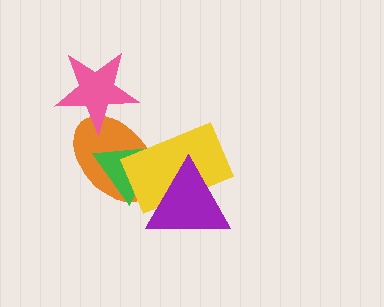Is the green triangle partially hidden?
Yes, it is partially covered by another shape.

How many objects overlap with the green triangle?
3 objects overlap with the green triangle.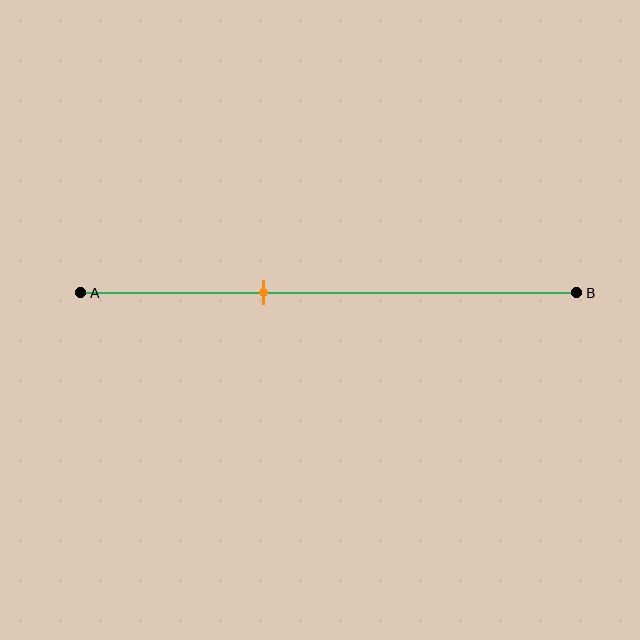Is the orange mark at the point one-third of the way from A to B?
No, the mark is at about 35% from A, not at the 33% one-third point.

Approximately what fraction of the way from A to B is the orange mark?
The orange mark is approximately 35% of the way from A to B.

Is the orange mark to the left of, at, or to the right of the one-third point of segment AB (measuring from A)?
The orange mark is to the right of the one-third point of segment AB.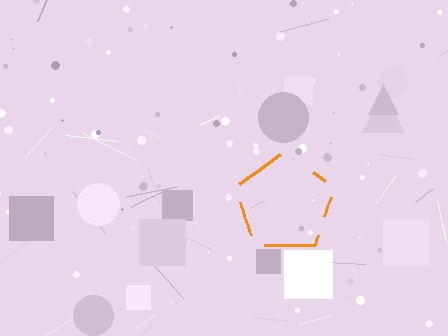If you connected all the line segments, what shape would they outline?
They would outline a pentagon.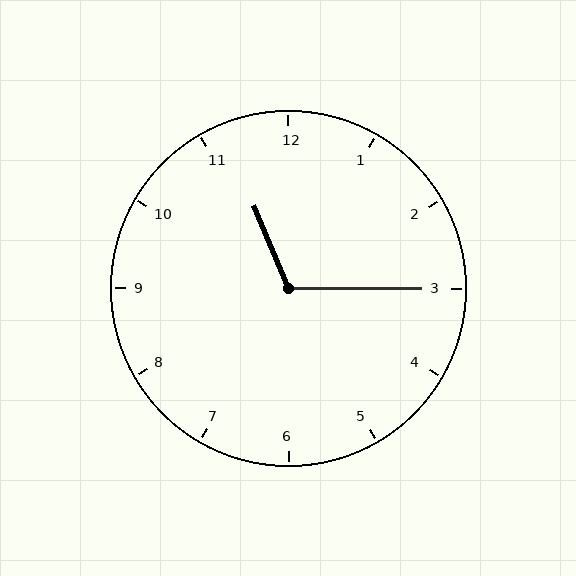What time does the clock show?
11:15.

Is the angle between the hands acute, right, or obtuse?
It is obtuse.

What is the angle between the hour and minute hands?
Approximately 112 degrees.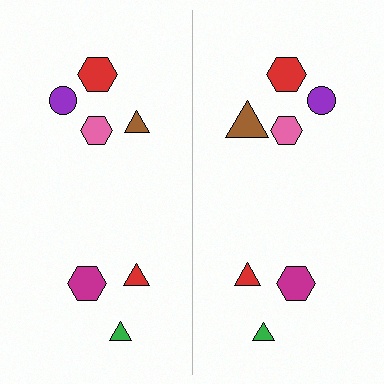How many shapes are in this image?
There are 14 shapes in this image.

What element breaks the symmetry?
The brown triangle on the right side has a different size than its mirror counterpart.